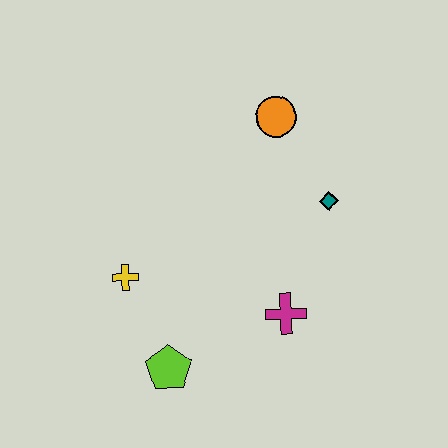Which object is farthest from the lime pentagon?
The orange circle is farthest from the lime pentagon.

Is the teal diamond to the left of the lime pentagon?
No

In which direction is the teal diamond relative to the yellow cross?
The teal diamond is to the right of the yellow cross.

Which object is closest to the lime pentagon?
The yellow cross is closest to the lime pentagon.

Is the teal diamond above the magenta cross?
Yes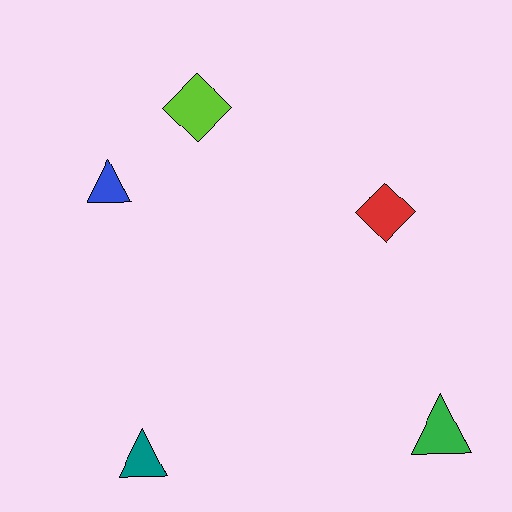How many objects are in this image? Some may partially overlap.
There are 5 objects.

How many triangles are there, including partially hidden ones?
There are 3 triangles.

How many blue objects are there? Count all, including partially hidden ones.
There is 1 blue object.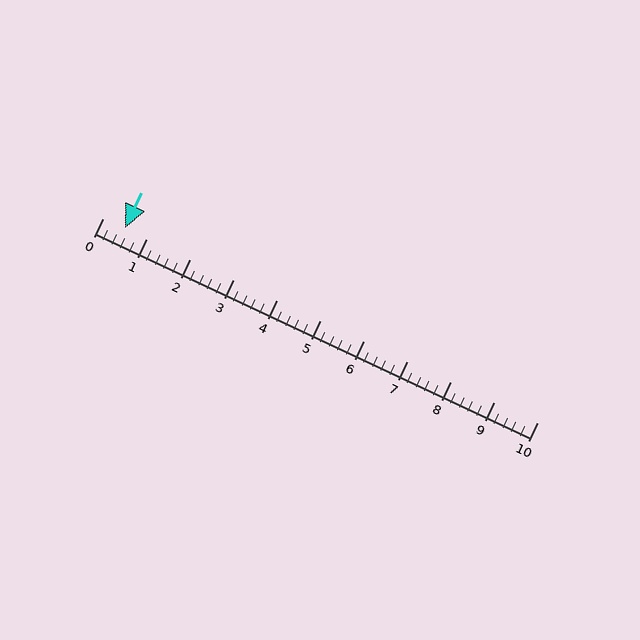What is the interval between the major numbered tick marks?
The major tick marks are spaced 1 units apart.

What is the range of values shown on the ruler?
The ruler shows values from 0 to 10.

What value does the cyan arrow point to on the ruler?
The cyan arrow points to approximately 0.5.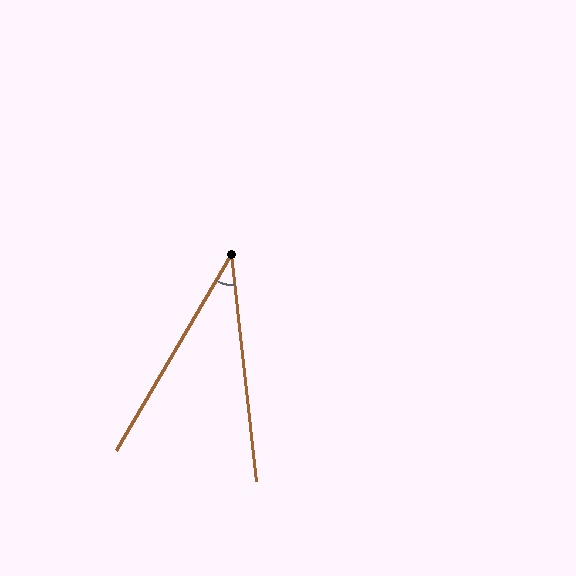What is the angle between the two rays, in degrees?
Approximately 37 degrees.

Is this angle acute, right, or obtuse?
It is acute.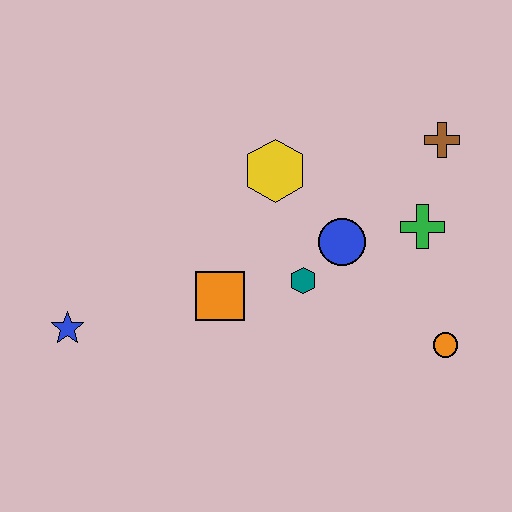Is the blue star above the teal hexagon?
No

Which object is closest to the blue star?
The orange square is closest to the blue star.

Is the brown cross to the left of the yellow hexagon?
No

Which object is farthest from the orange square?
The brown cross is farthest from the orange square.